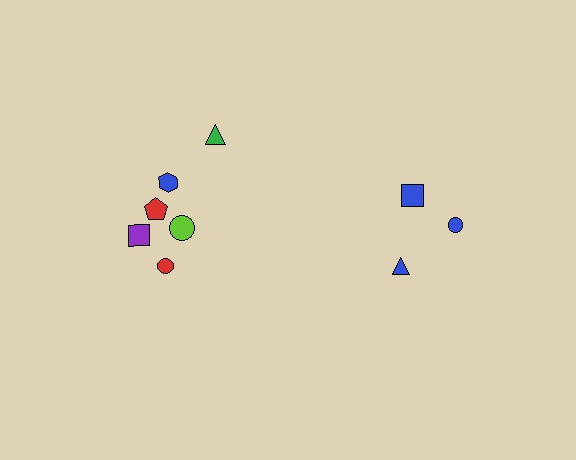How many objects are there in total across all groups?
There are 9 objects.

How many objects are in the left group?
There are 6 objects.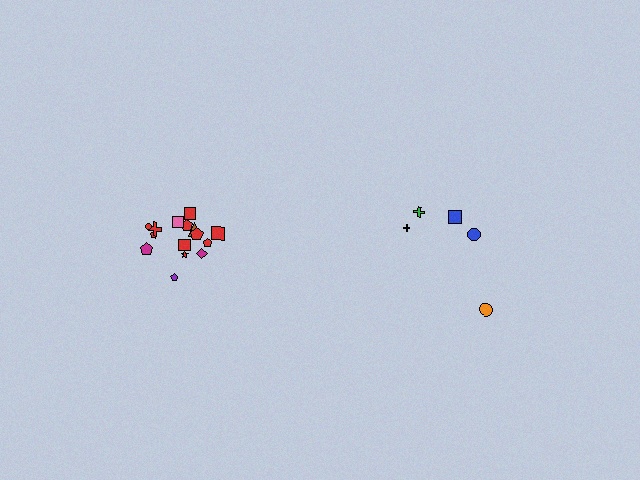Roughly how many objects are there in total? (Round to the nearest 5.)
Roughly 20 objects in total.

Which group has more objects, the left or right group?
The left group.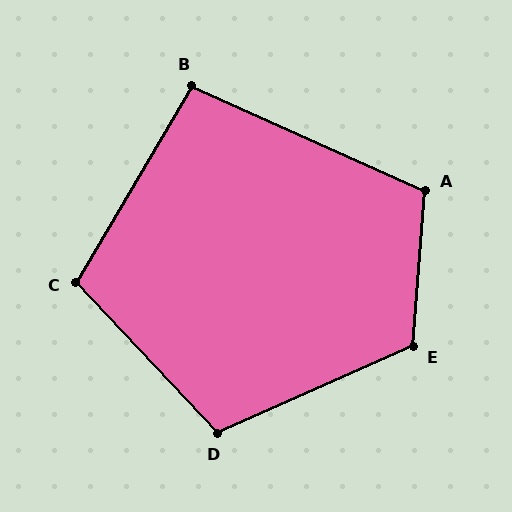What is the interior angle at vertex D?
Approximately 109 degrees (obtuse).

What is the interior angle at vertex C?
Approximately 107 degrees (obtuse).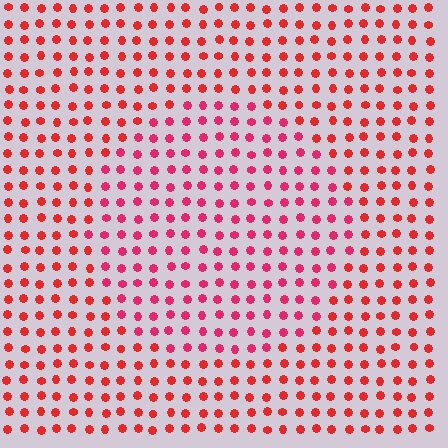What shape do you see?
I see a circle.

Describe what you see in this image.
The image is filled with small red elements in a uniform arrangement. A circle-shaped region is visible where the elements are tinted to a slightly different hue, forming a subtle color boundary.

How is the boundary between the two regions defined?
The boundary is defined purely by a slight shift in hue (about 21 degrees). Spacing, size, and orientation are identical on both sides.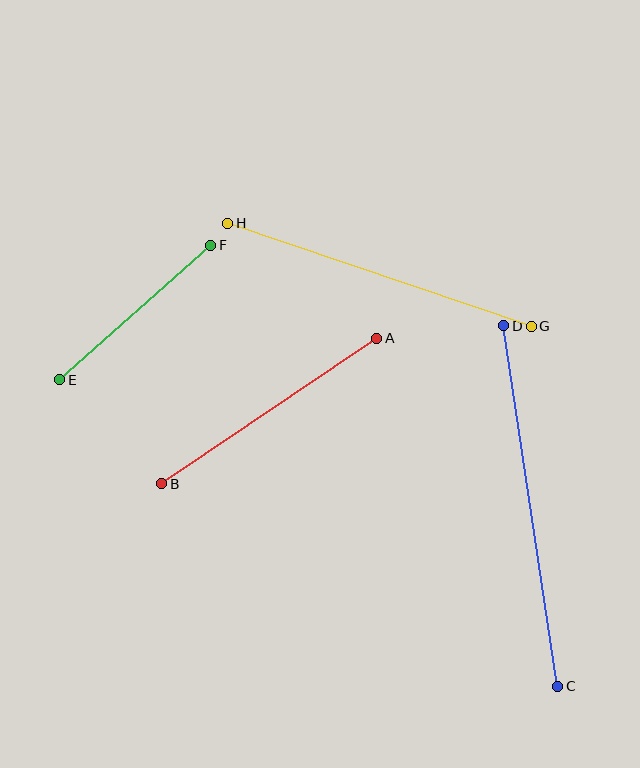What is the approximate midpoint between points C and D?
The midpoint is at approximately (531, 506) pixels.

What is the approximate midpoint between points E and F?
The midpoint is at approximately (135, 312) pixels.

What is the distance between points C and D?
The distance is approximately 365 pixels.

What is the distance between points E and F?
The distance is approximately 202 pixels.